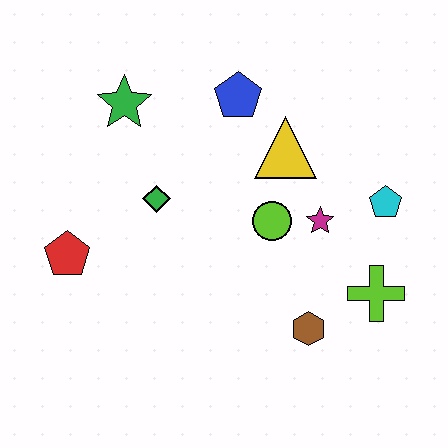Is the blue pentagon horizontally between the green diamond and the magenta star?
Yes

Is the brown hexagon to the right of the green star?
Yes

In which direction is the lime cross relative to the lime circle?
The lime cross is to the right of the lime circle.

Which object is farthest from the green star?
The lime cross is farthest from the green star.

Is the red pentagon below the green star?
Yes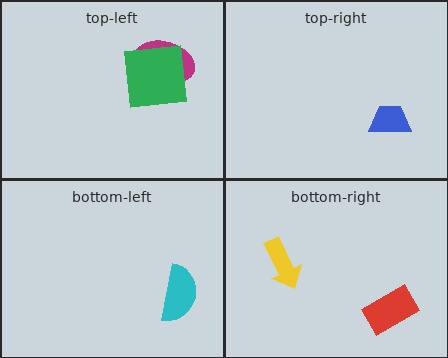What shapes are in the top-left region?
The magenta ellipse, the green square.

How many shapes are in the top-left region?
2.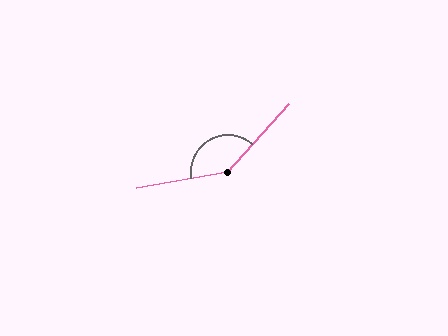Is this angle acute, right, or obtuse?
It is obtuse.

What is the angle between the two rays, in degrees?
Approximately 141 degrees.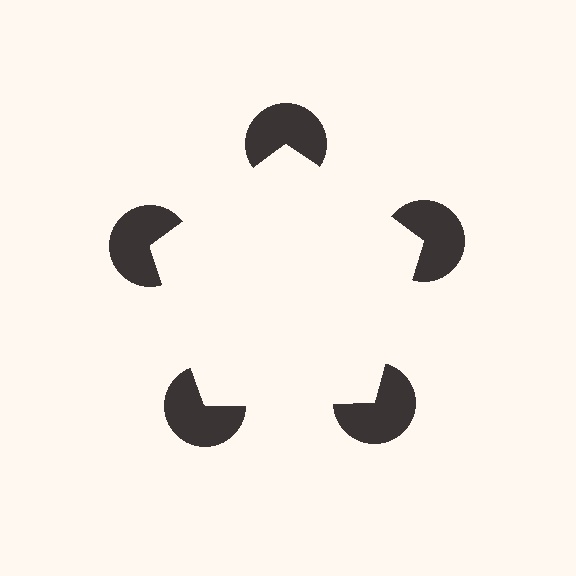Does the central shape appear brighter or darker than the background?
It typically appears slightly brighter than the background, even though no actual brightness change is drawn.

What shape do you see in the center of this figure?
An illusory pentagon — its edges are inferred from the aligned wedge cuts in the pac-man discs, not physically drawn.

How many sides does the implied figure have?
5 sides.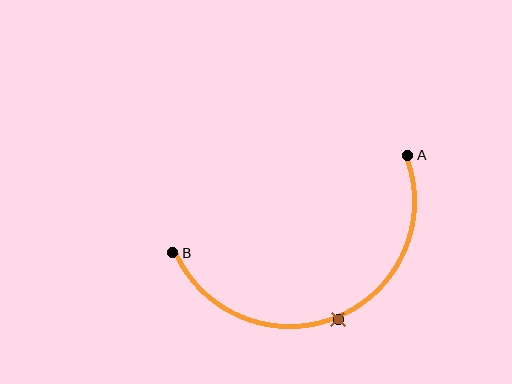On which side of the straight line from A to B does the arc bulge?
The arc bulges below the straight line connecting A and B.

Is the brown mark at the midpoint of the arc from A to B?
Yes. The brown mark lies on the arc at equal arc-length from both A and B — it is the arc midpoint.